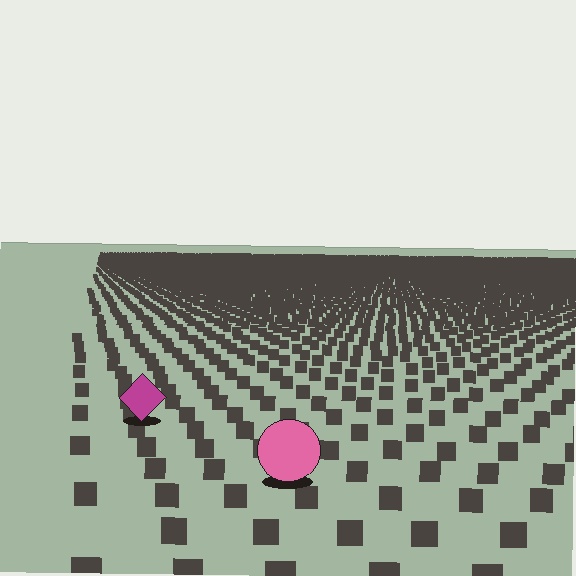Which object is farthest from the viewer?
The magenta diamond is farthest from the viewer. It appears smaller and the ground texture around it is denser.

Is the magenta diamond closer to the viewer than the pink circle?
No. The pink circle is closer — you can tell from the texture gradient: the ground texture is coarser near it.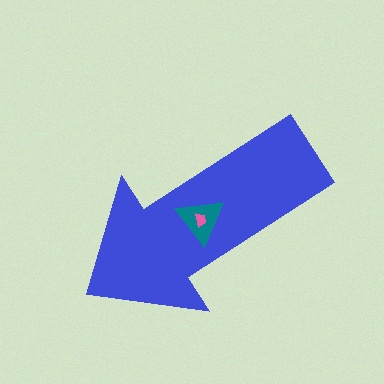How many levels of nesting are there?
3.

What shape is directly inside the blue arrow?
The teal triangle.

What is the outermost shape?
The blue arrow.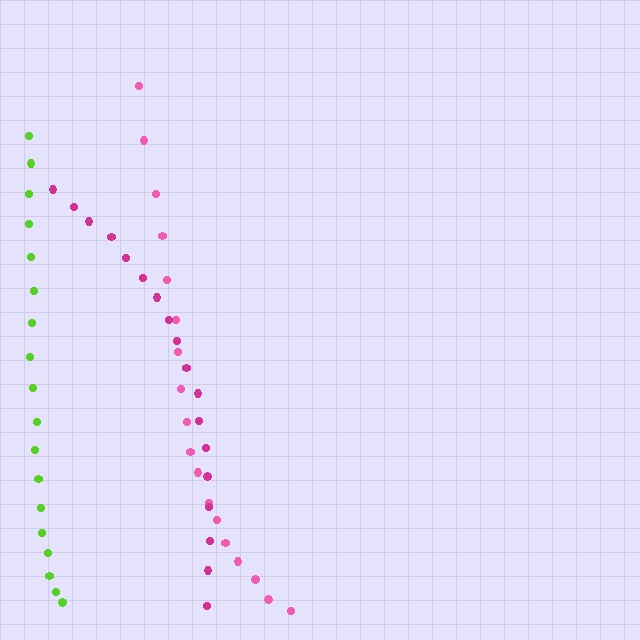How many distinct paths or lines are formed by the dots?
There are 3 distinct paths.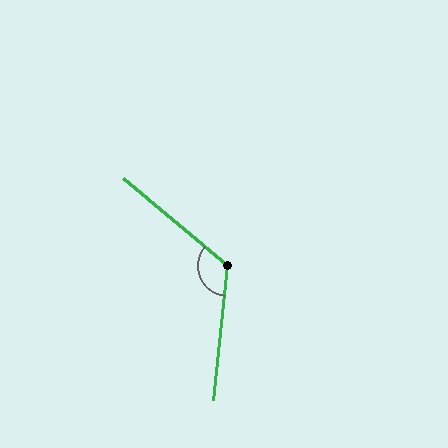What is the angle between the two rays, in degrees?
Approximately 123 degrees.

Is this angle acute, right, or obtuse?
It is obtuse.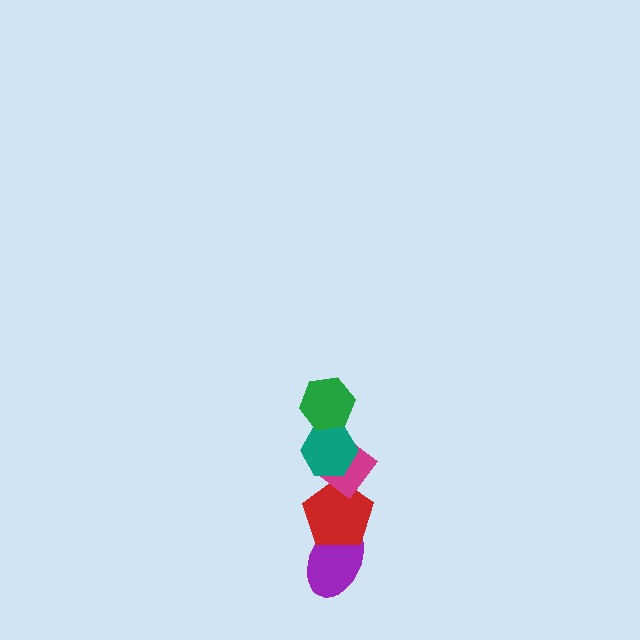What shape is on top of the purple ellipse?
The red pentagon is on top of the purple ellipse.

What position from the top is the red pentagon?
The red pentagon is 4th from the top.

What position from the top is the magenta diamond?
The magenta diamond is 3rd from the top.